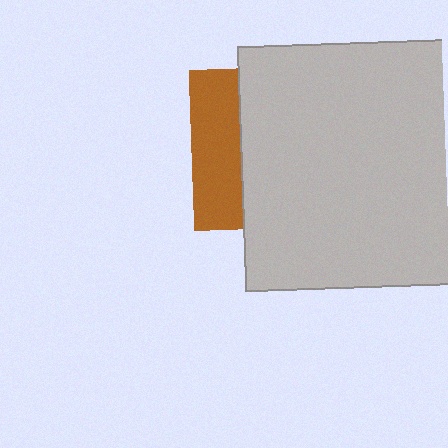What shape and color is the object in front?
The object in front is a light gray rectangle.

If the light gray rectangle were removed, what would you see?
You would see the complete brown square.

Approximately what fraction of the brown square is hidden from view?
Roughly 69% of the brown square is hidden behind the light gray rectangle.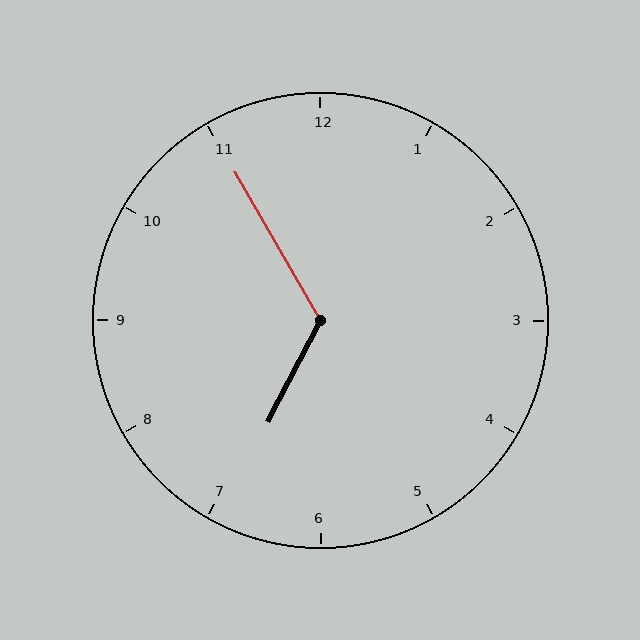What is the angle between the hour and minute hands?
Approximately 122 degrees.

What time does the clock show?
6:55.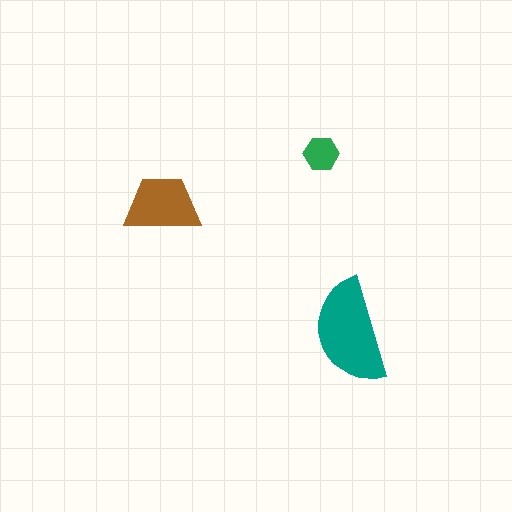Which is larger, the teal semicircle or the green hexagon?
The teal semicircle.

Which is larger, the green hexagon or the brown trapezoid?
The brown trapezoid.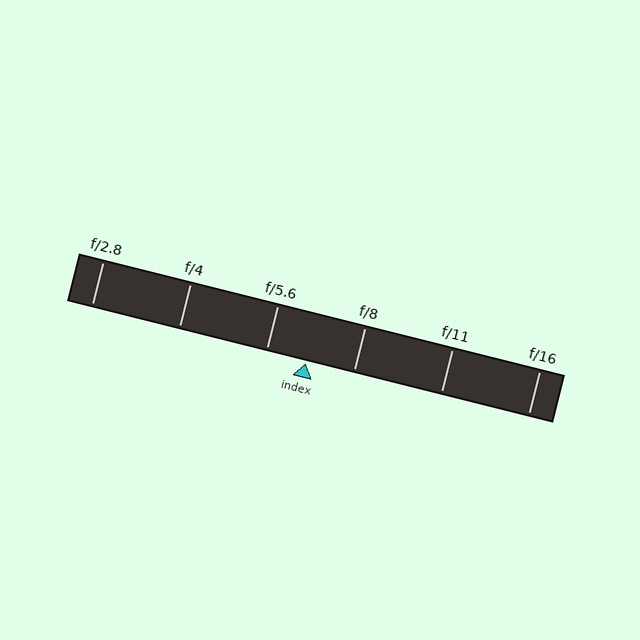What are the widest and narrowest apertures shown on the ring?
The widest aperture shown is f/2.8 and the narrowest is f/16.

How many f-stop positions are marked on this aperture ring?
There are 6 f-stop positions marked.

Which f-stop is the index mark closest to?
The index mark is closest to f/5.6.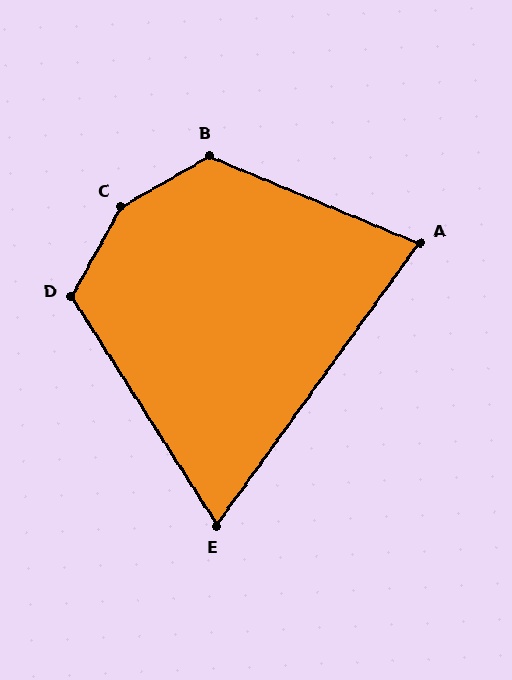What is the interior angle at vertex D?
Approximately 119 degrees (obtuse).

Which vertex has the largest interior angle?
C, at approximately 149 degrees.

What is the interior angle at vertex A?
Approximately 77 degrees (acute).